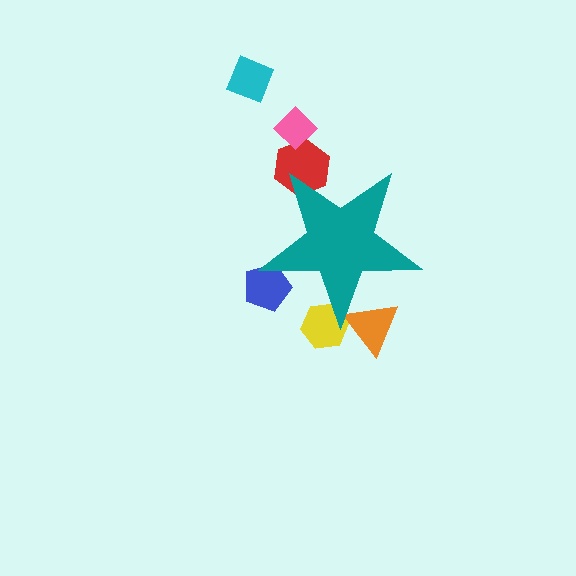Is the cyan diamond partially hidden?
No, the cyan diamond is fully visible.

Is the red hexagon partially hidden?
Yes, the red hexagon is partially hidden behind the teal star.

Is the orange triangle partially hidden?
Yes, the orange triangle is partially hidden behind the teal star.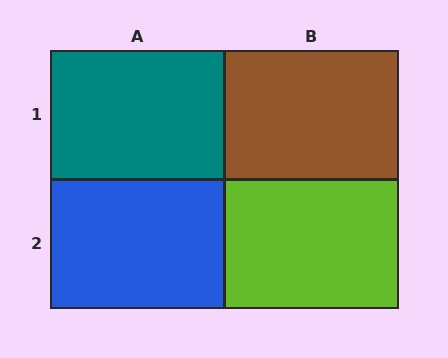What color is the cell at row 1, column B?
Brown.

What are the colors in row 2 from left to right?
Blue, lime.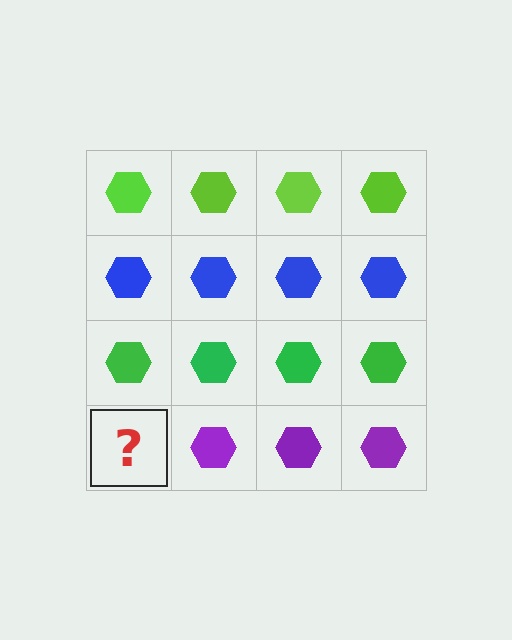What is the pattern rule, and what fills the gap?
The rule is that each row has a consistent color. The gap should be filled with a purple hexagon.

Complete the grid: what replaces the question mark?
The question mark should be replaced with a purple hexagon.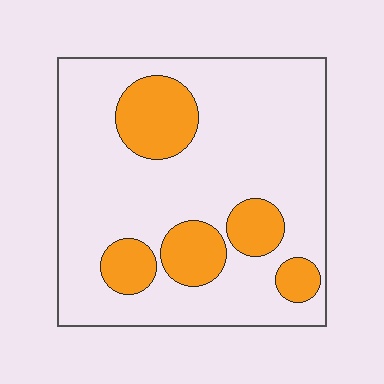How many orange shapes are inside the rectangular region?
5.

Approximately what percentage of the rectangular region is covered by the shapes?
Approximately 20%.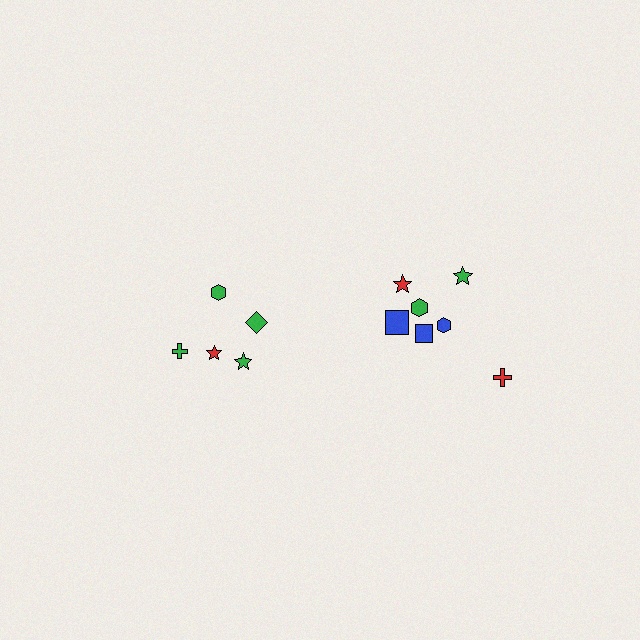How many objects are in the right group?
There are 7 objects.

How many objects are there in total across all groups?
There are 12 objects.